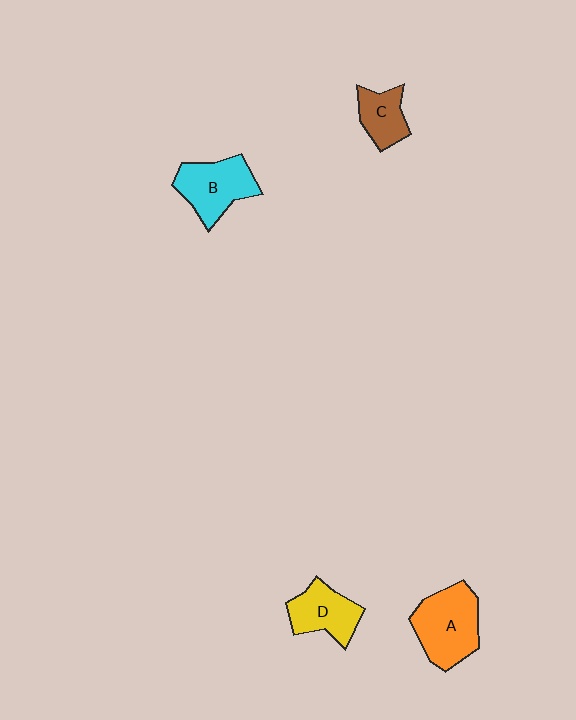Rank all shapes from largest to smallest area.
From largest to smallest: A (orange), B (cyan), D (yellow), C (brown).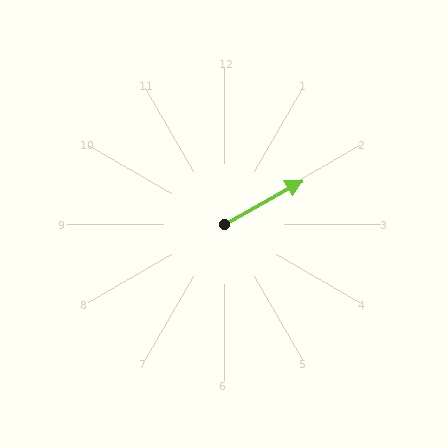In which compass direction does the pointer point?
Northeast.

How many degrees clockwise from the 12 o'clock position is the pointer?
Approximately 61 degrees.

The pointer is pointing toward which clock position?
Roughly 2 o'clock.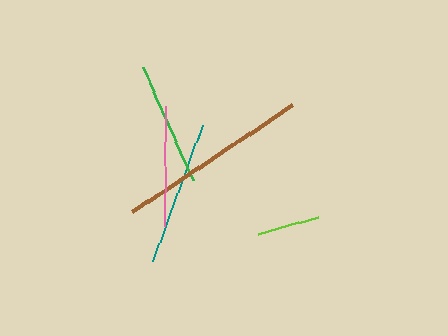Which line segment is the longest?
The brown line is the longest at approximately 193 pixels.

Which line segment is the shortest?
The lime line is the shortest at approximately 63 pixels.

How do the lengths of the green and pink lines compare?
The green and pink lines are approximately the same length.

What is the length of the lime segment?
The lime segment is approximately 63 pixels long.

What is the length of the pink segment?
The pink segment is approximately 120 pixels long.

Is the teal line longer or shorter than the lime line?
The teal line is longer than the lime line.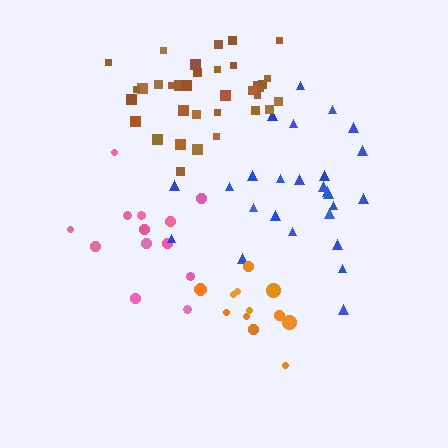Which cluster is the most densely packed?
Brown.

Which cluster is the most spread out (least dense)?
Pink.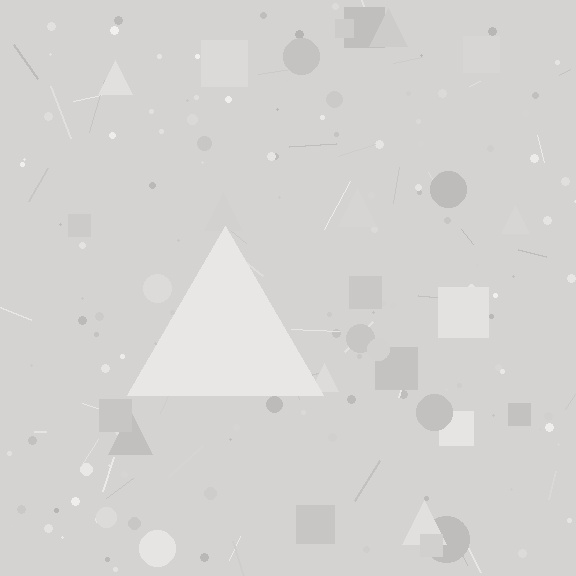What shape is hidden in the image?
A triangle is hidden in the image.